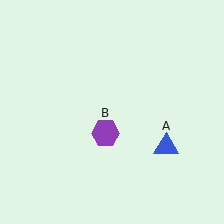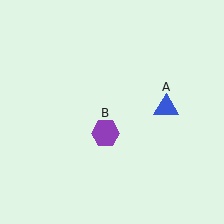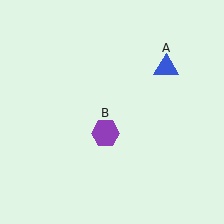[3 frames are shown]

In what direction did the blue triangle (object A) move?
The blue triangle (object A) moved up.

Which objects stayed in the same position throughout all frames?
Purple hexagon (object B) remained stationary.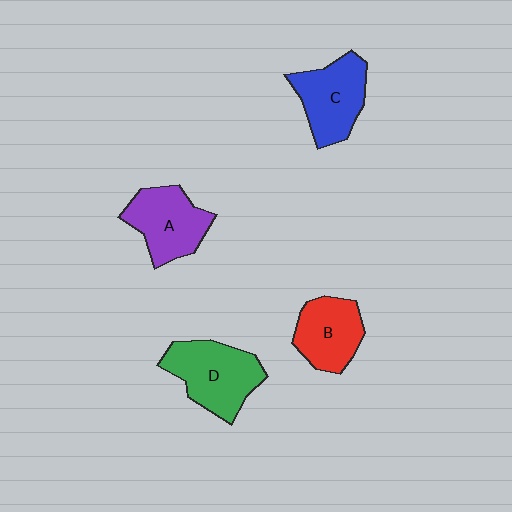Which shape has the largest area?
Shape D (green).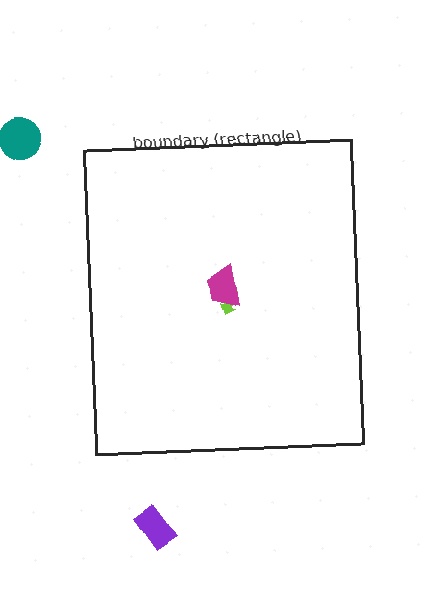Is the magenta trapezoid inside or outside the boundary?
Inside.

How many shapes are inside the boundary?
2 inside, 2 outside.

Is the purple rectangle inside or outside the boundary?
Outside.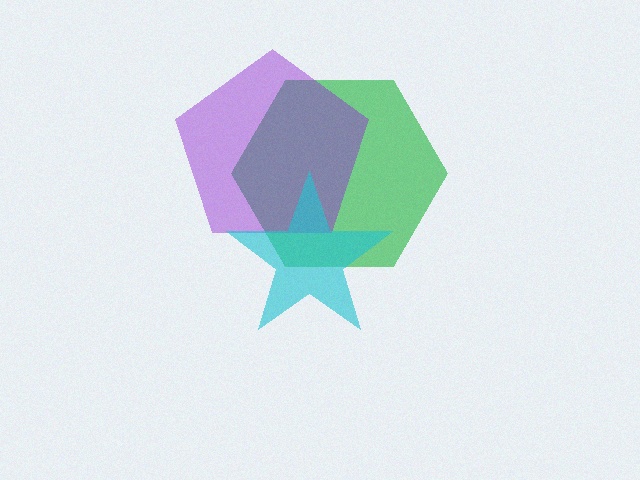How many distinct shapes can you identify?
There are 3 distinct shapes: a green hexagon, a purple pentagon, a cyan star.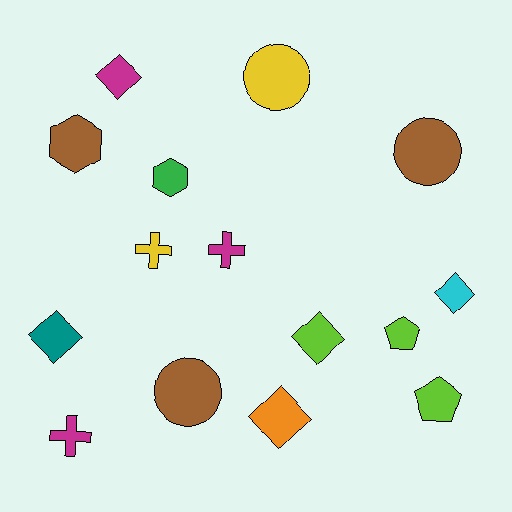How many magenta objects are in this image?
There are 3 magenta objects.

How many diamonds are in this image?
There are 5 diamonds.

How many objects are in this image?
There are 15 objects.